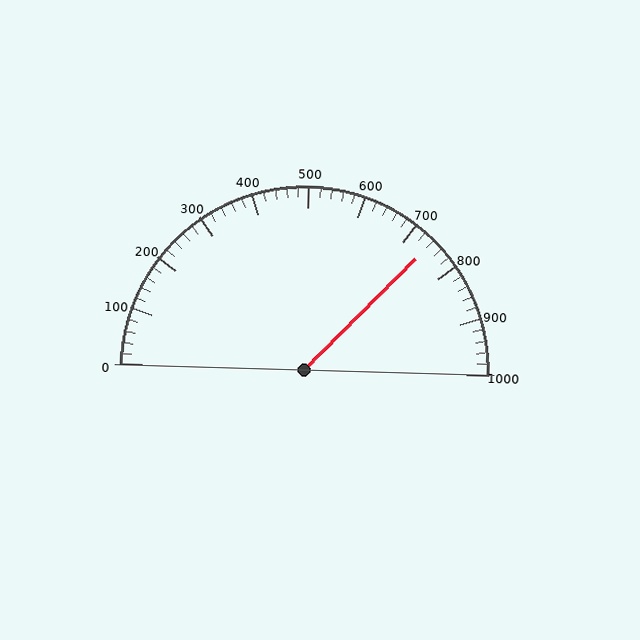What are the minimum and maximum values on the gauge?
The gauge ranges from 0 to 1000.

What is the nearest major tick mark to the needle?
The nearest major tick mark is 700.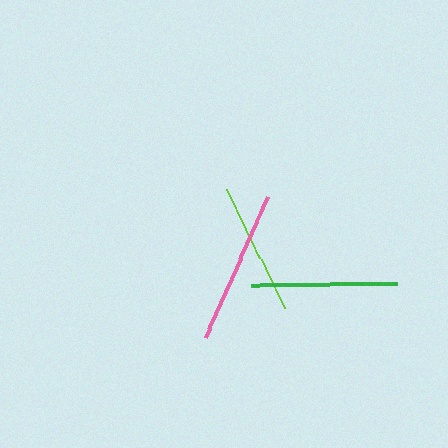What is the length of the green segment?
The green segment is approximately 146 pixels long.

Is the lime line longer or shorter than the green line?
The green line is longer than the lime line.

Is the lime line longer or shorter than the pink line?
The pink line is longer than the lime line.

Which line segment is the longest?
The pink line is the longest at approximately 155 pixels.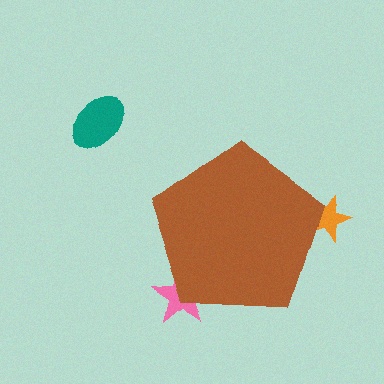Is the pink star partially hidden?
Yes, the pink star is partially hidden behind the brown pentagon.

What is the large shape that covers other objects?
A brown pentagon.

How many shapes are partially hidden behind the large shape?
2 shapes are partially hidden.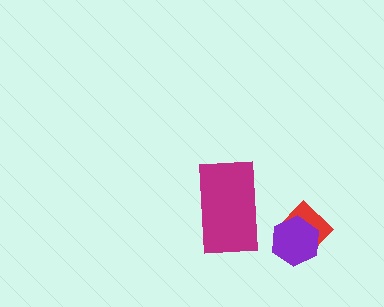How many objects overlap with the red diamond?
1 object overlaps with the red diamond.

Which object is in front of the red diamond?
The purple hexagon is in front of the red diamond.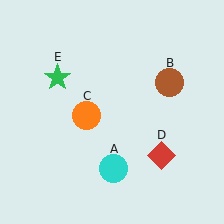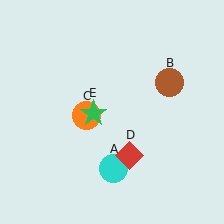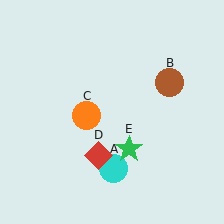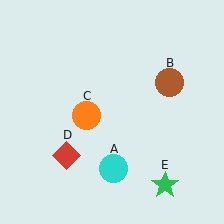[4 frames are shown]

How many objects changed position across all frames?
2 objects changed position: red diamond (object D), green star (object E).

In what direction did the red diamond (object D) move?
The red diamond (object D) moved left.